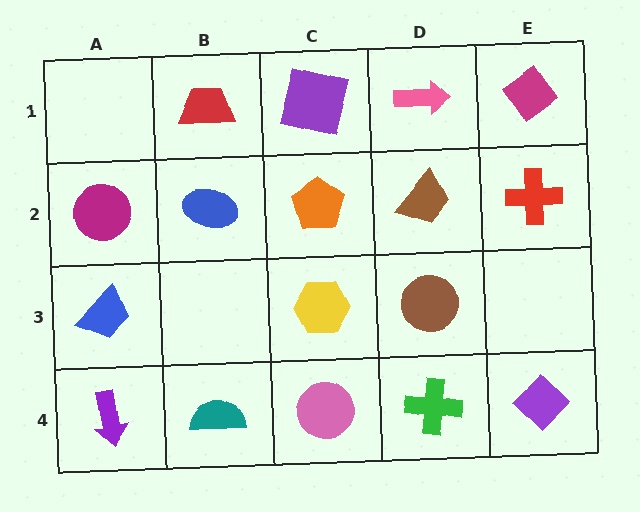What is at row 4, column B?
A teal semicircle.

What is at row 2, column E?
A red cross.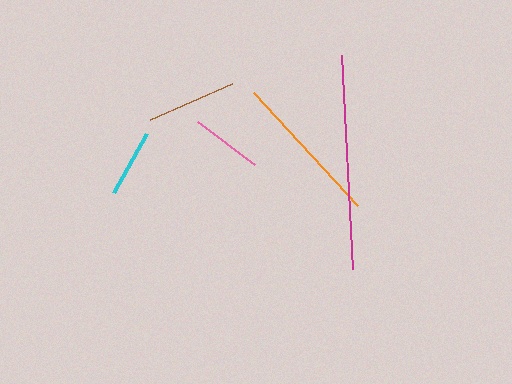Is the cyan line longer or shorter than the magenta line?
The magenta line is longer than the cyan line.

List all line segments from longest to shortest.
From longest to shortest: magenta, orange, brown, pink, cyan.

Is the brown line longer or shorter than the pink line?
The brown line is longer than the pink line.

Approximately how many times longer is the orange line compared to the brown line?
The orange line is approximately 1.7 times the length of the brown line.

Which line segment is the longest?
The magenta line is the longest at approximately 214 pixels.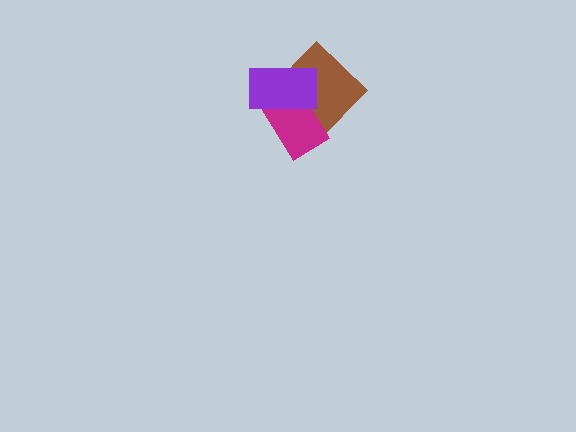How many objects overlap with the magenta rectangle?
2 objects overlap with the magenta rectangle.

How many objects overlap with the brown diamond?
2 objects overlap with the brown diamond.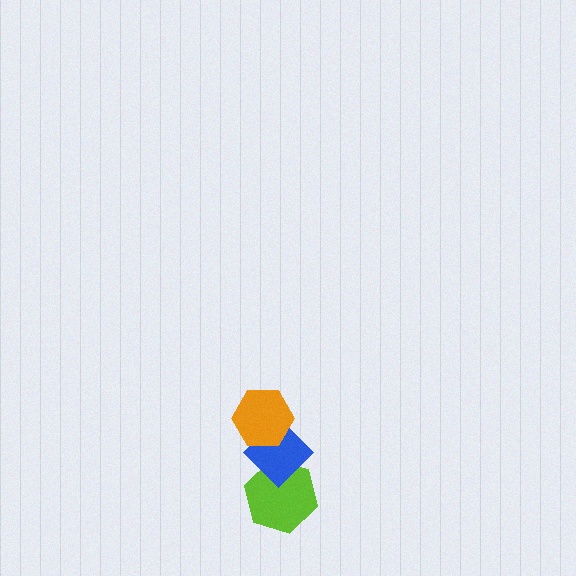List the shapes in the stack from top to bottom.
From top to bottom: the orange hexagon, the blue diamond, the lime hexagon.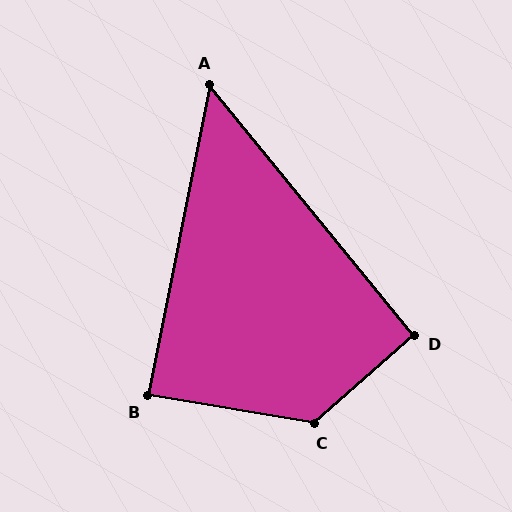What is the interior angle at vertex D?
Approximately 92 degrees (approximately right).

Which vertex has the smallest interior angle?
A, at approximately 51 degrees.